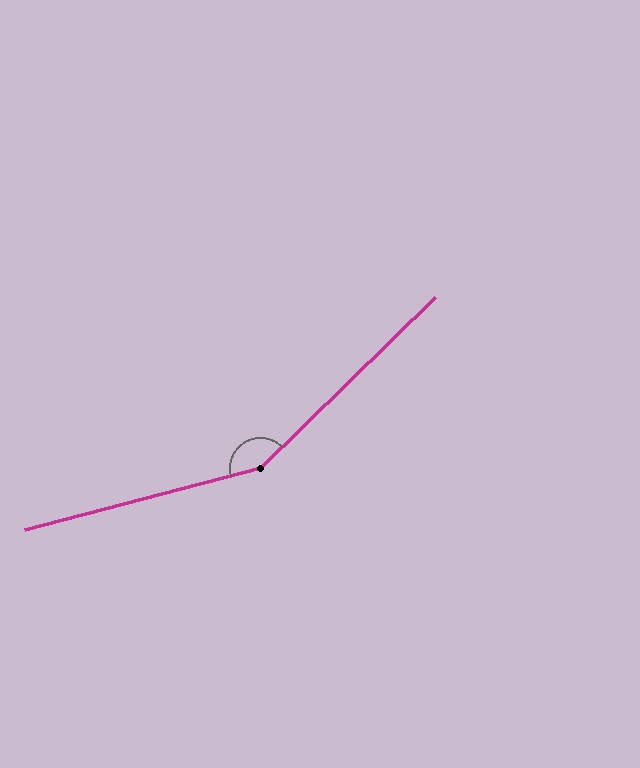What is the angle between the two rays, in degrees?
Approximately 150 degrees.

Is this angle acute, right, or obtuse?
It is obtuse.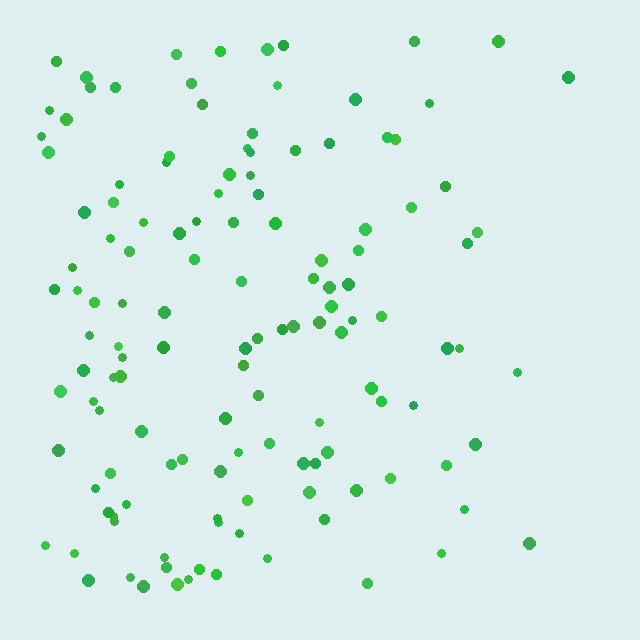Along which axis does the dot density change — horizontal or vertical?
Horizontal.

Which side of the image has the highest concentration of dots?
The left.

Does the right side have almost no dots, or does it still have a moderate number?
Still a moderate number, just noticeably fewer than the left.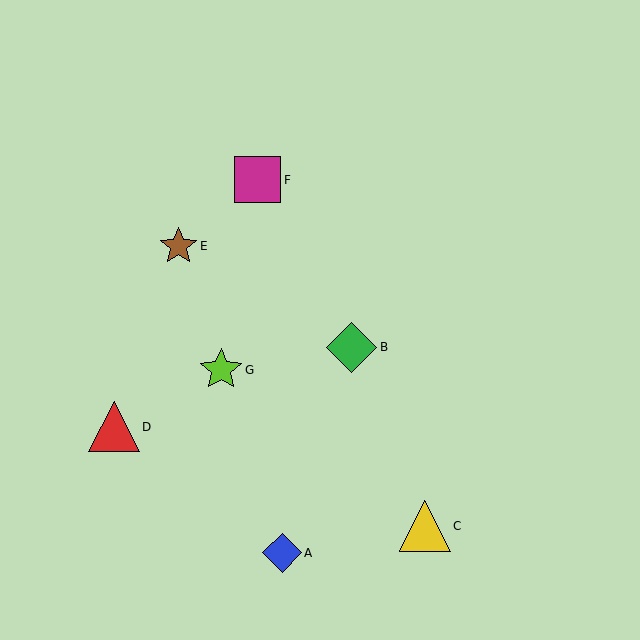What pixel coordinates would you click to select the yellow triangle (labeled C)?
Click at (425, 526) to select the yellow triangle C.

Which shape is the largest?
The yellow triangle (labeled C) is the largest.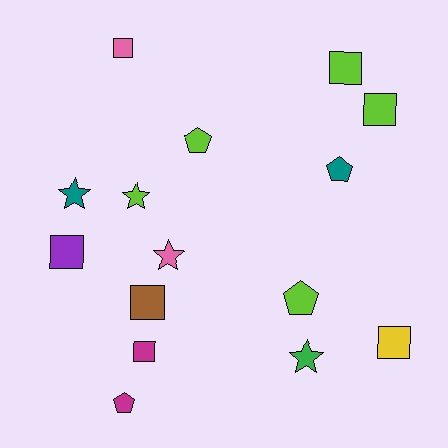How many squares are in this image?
There are 7 squares.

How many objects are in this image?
There are 15 objects.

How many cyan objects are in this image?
There are no cyan objects.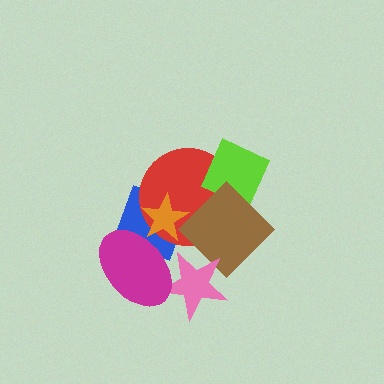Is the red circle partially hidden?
Yes, it is partially covered by another shape.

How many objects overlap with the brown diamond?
5 objects overlap with the brown diamond.